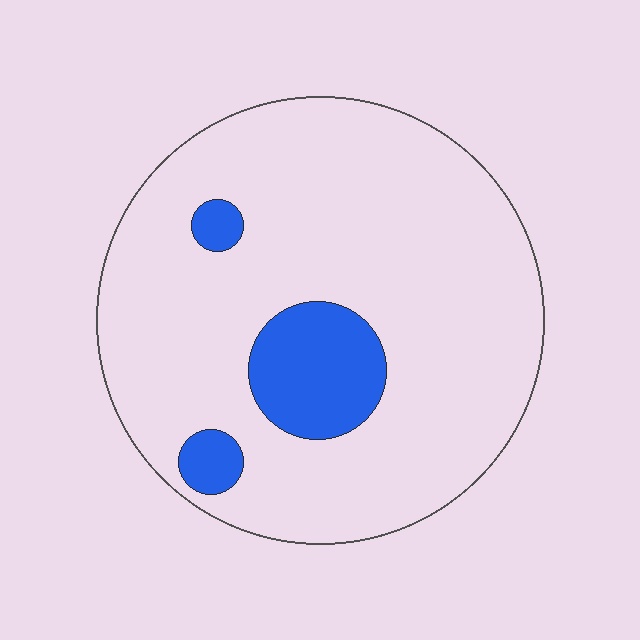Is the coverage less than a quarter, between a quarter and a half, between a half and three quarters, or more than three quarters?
Less than a quarter.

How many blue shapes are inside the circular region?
3.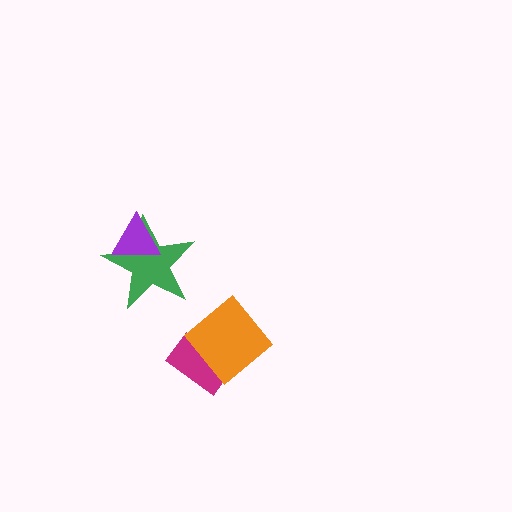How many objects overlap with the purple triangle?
1 object overlaps with the purple triangle.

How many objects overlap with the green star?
1 object overlaps with the green star.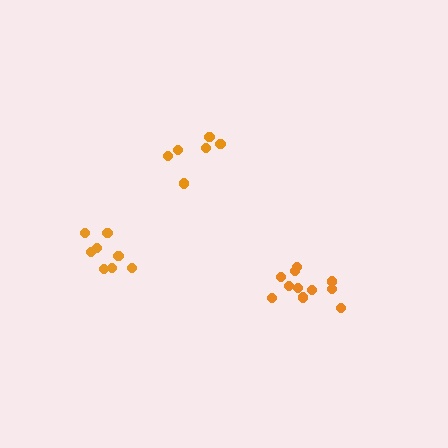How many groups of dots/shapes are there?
There are 3 groups.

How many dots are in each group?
Group 1: 8 dots, Group 2: 11 dots, Group 3: 6 dots (25 total).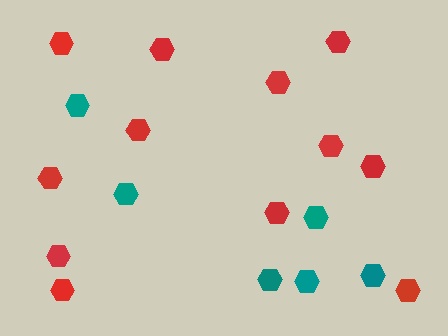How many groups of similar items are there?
There are 2 groups: one group of teal hexagons (6) and one group of red hexagons (12).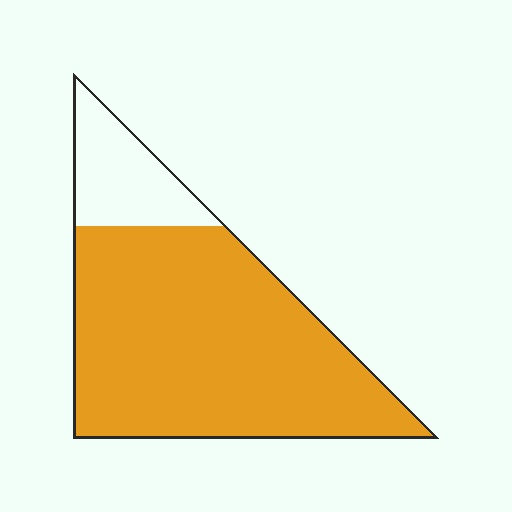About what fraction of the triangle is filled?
About five sixths (5/6).